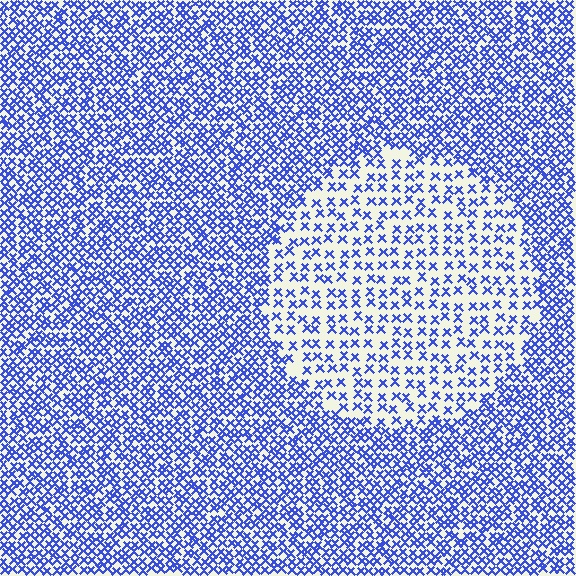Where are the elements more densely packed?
The elements are more densely packed outside the circle boundary.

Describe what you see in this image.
The image contains small blue elements arranged at two different densities. A circle-shaped region is visible where the elements are less densely packed than the surrounding area.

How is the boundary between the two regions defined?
The boundary is defined by a change in element density (approximately 2.2x ratio). All elements are the same color, size, and shape.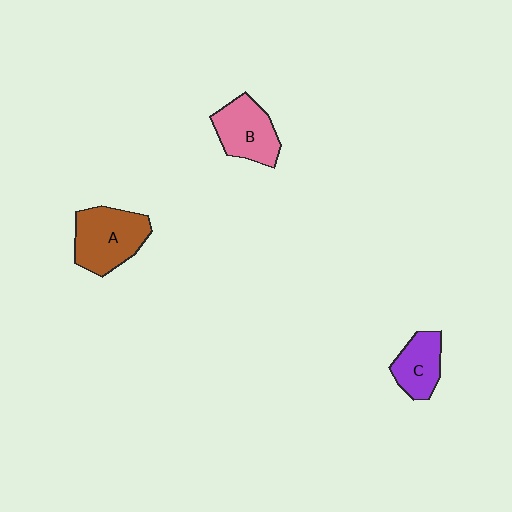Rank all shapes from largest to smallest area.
From largest to smallest: A (brown), B (pink), C (purple).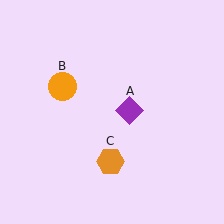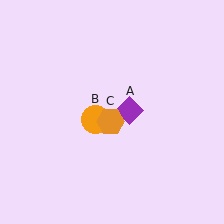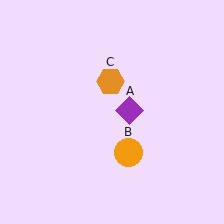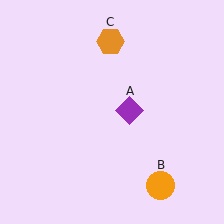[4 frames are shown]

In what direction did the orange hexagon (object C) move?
The orange hexagon (object C) moved up.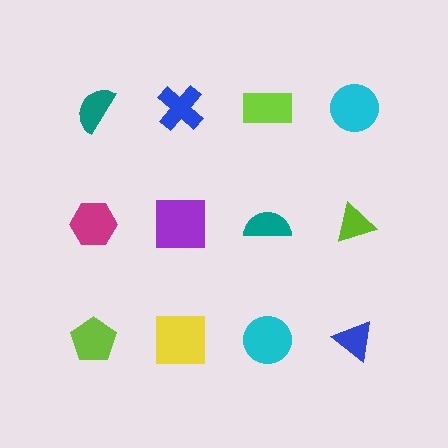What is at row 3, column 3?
A cyan circle.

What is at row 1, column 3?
A lime rectangle.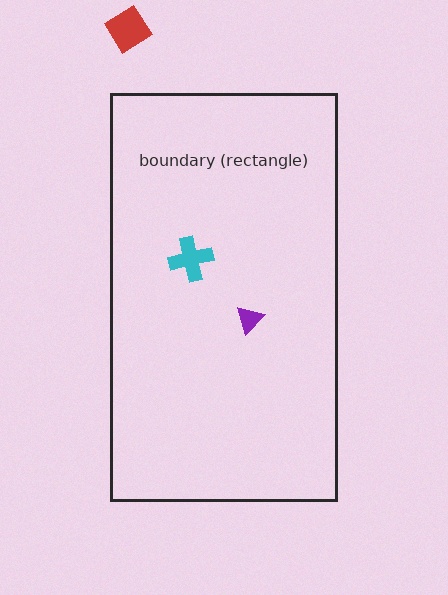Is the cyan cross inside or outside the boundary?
Inside.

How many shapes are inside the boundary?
2 inside, 1 outside.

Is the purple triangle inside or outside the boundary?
Inside.